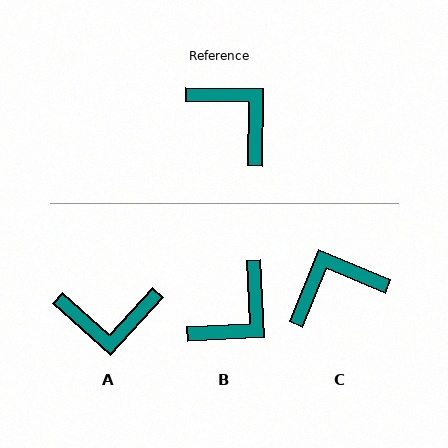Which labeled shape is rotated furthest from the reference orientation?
A, about 131 degrees away.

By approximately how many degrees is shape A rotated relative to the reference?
Approximately 131 degrees clockwise.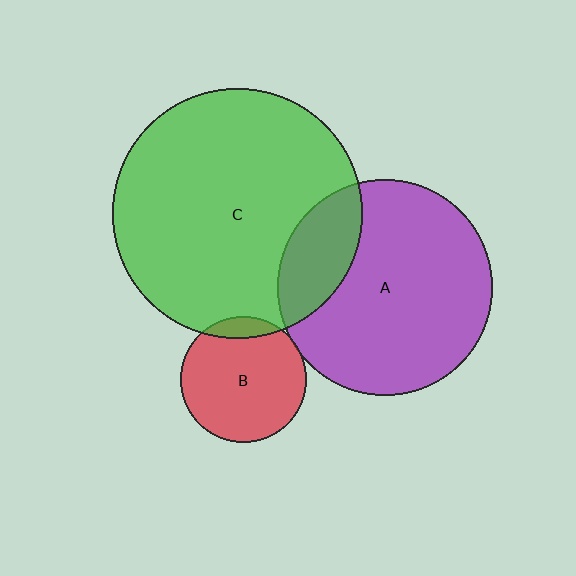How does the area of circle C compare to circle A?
Approximately 1.3 times.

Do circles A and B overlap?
Yes.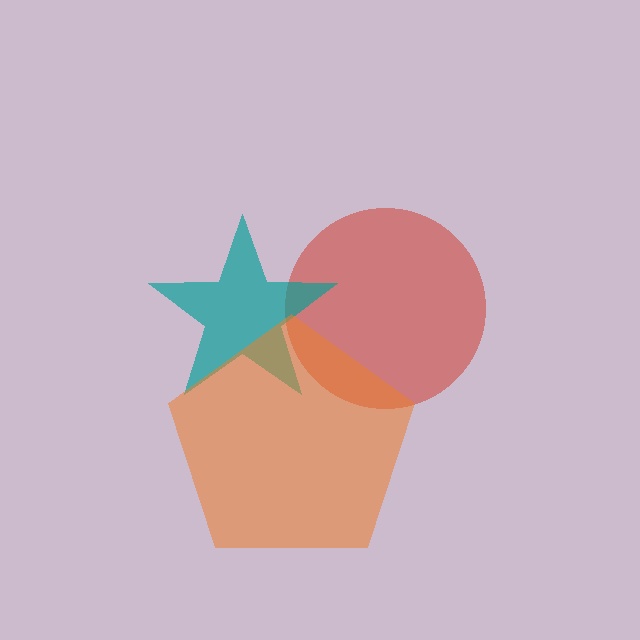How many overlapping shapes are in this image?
There are 3 overlapping shapes in the image.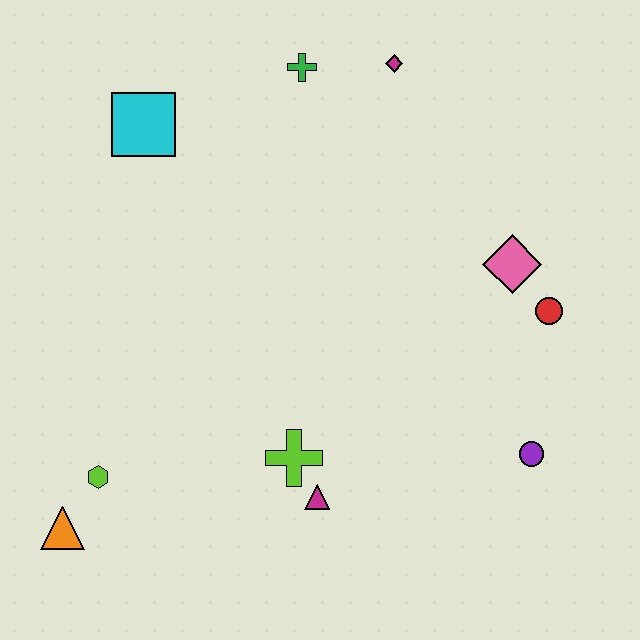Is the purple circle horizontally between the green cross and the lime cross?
No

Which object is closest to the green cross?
The magenta diamond is closest to the green cross.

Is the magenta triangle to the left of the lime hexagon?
No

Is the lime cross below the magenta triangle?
No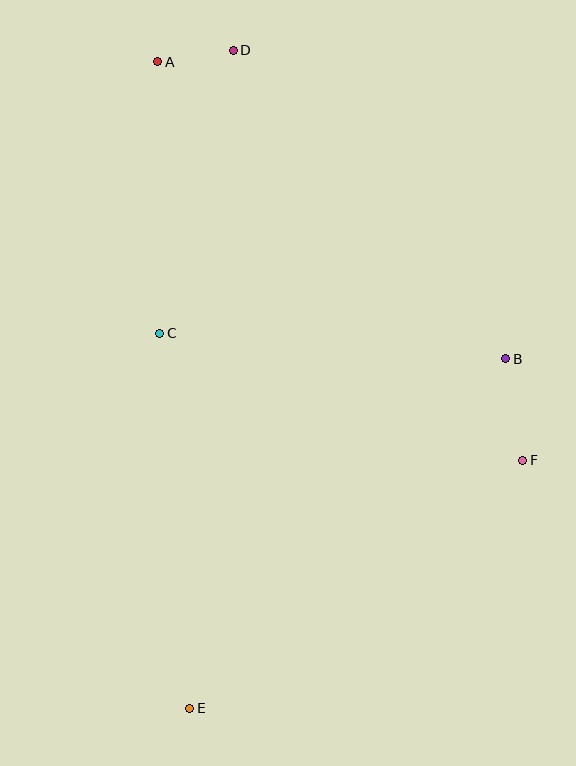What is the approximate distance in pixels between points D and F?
The distance between D and F is approximately 502 pixels.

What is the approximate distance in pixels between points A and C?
The distance between A and C is approximately 271 pixels.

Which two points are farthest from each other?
Points D and E are farthest from each other.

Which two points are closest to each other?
Points A and D are closest to each other.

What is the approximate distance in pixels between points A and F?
The distance between A and F is approximately 541 pixels.